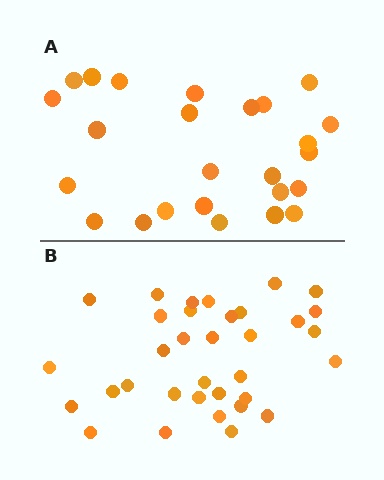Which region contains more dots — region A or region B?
Region B (the bottom region) has more dots.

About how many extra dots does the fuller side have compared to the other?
Region B has roughly 8 or so more dots than region A.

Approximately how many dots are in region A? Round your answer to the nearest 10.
About 20 dots. (The exact count is 25, which rounds to 20.)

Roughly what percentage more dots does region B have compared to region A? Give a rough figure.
About 35% more.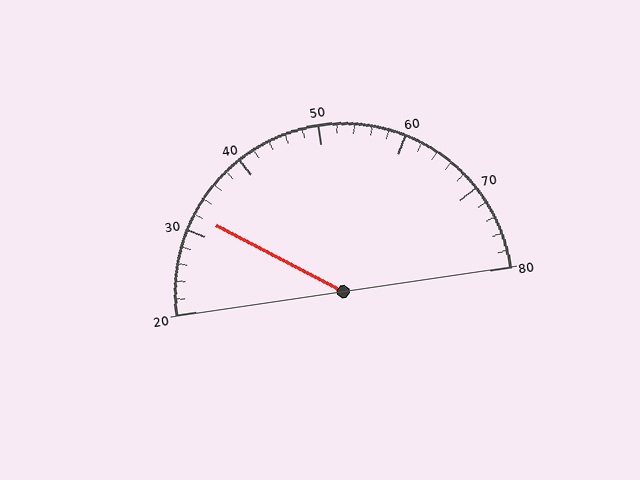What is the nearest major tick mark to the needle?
The nearest major tick mark is 30.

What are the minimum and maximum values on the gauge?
The gauge ranges from 20 to 80.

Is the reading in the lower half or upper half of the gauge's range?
The reading is in the lower half of the range (20 to 80).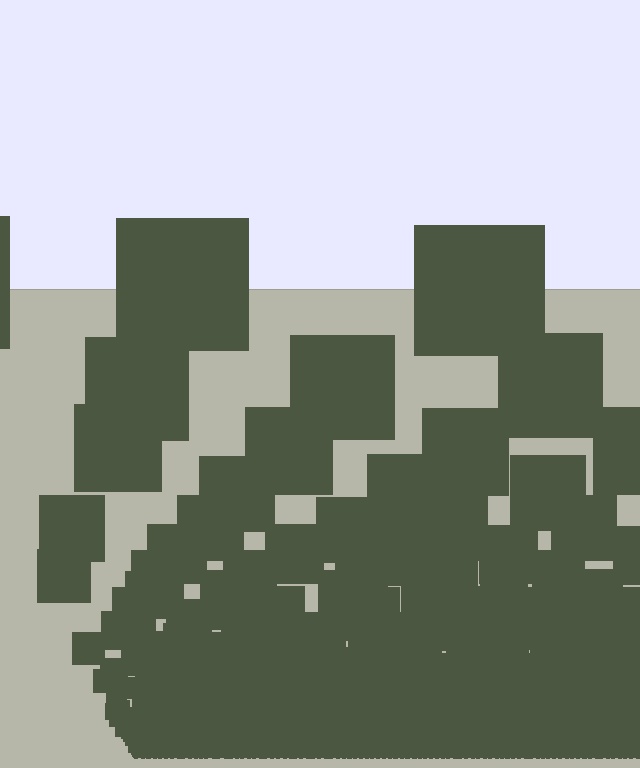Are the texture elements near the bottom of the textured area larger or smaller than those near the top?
Smaller. The gradient is inverted — elements near the bottom are smaller and denser.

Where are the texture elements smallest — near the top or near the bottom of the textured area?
Near the bottom.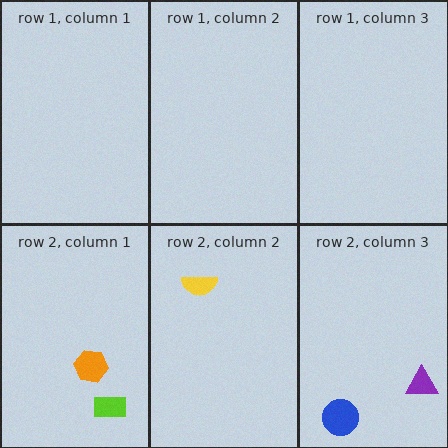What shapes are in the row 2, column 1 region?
The lime rectangle, the orange hexagon.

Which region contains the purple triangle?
The row 2, column 3 region.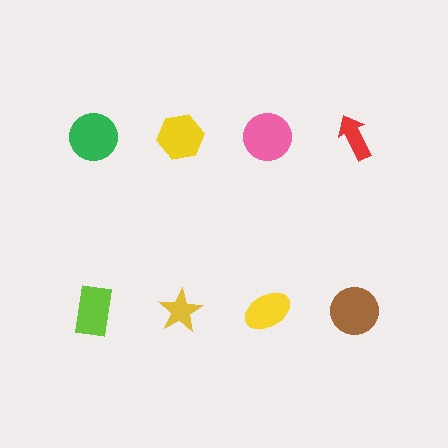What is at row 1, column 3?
A pink circle.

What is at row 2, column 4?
A brown circle.